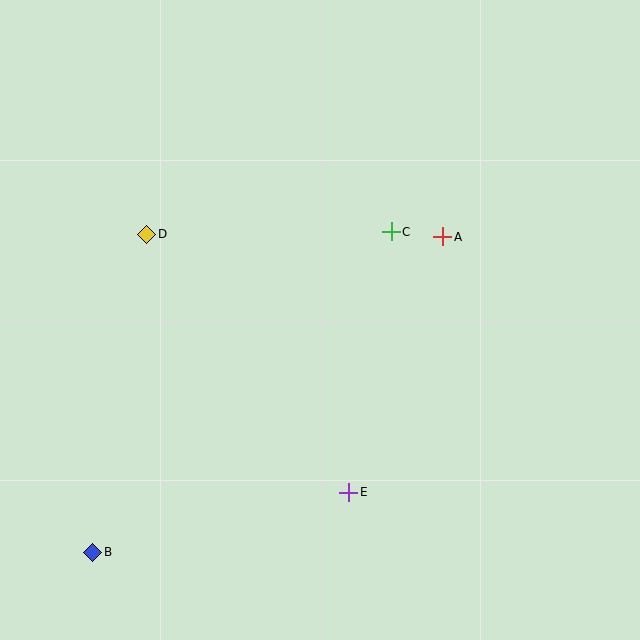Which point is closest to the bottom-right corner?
Point E is closest to the bottom-right corner.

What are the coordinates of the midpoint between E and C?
The midpoint between E and C is at (370, 362).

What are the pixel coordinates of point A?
Point A is at (443, 237).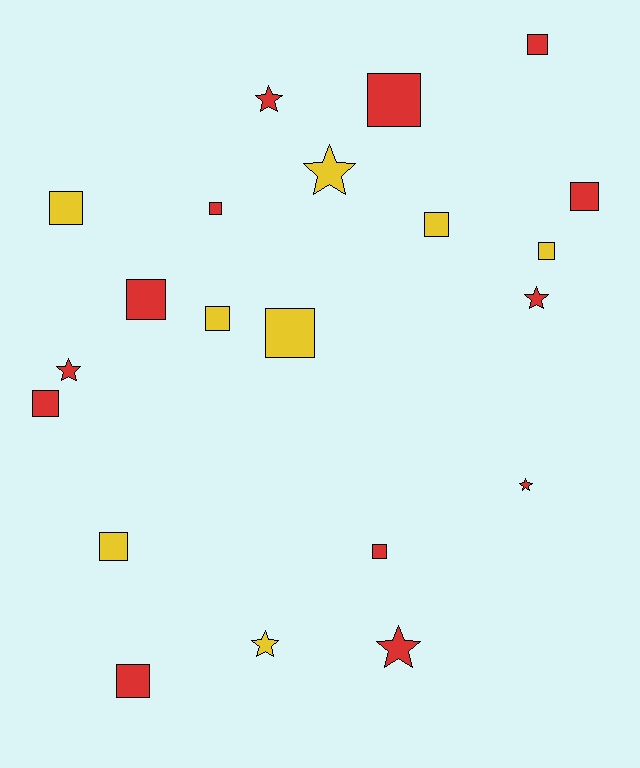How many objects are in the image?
There are 21 objects.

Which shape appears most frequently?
Square, with 14 objects.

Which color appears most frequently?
Red, with 13 objects.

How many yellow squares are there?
There are 6 yellow squares.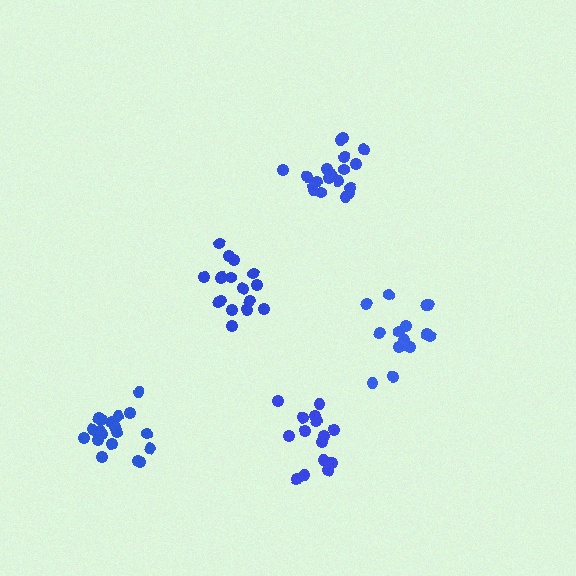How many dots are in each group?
Group 1: 17 dots, Group 2: 15 dots, Group 3: 15 dots, Group 4: 19 dots, Group 5: 19 dots (85 total).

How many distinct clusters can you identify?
There are 5 distinct clusters.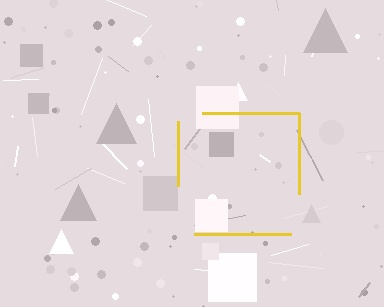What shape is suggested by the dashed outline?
The dashed outline suggests a square.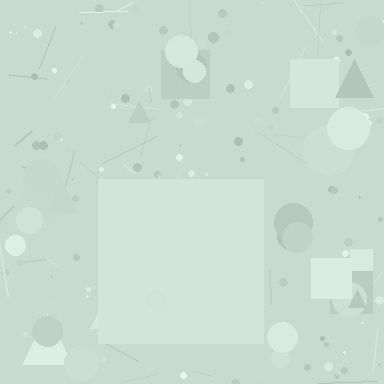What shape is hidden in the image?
A square is hidden in the image.